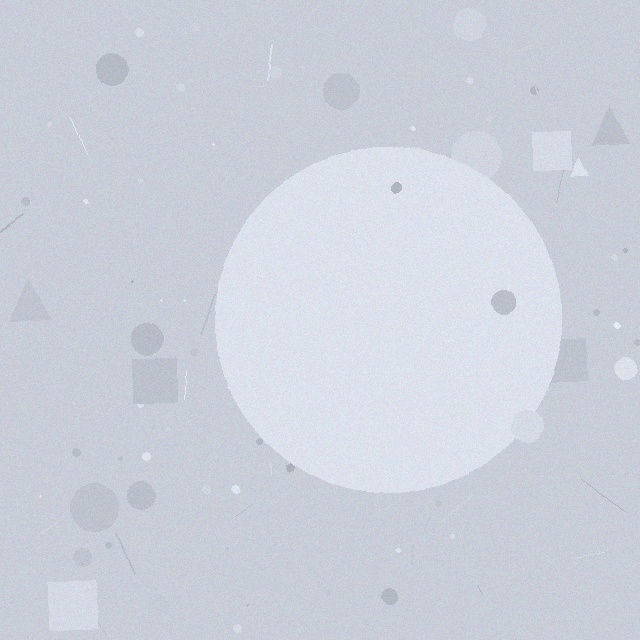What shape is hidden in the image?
A circle is hidden in the image.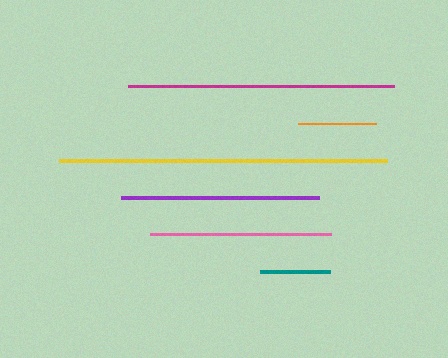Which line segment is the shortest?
The teal line is the shortest at approximately 70 pixels.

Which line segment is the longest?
The yellow line is the longest at approximately 328 pixels.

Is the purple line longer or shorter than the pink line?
The purple line is longer than the pink line.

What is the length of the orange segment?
The orange segment is approximately 78 pixels long.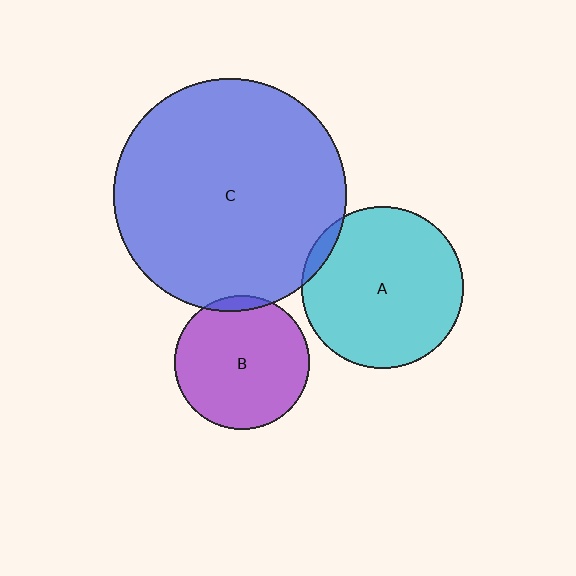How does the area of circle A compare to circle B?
Approximately 1.5 times.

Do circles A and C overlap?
Yes.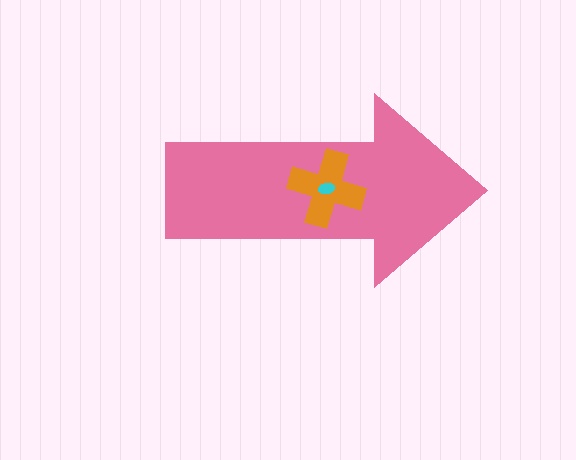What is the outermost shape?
The pink arrow.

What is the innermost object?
The cyan ellipse.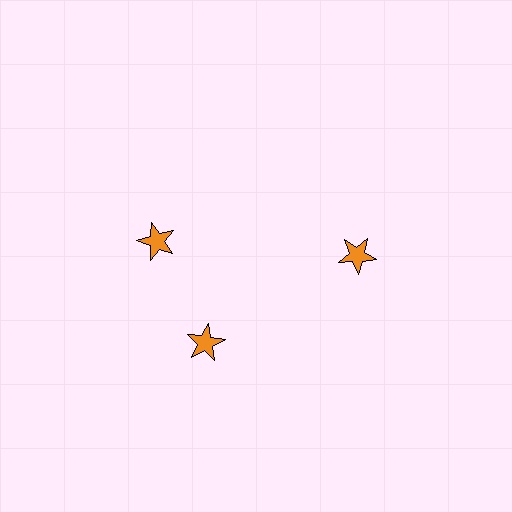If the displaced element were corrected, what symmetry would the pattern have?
It would have 3-fold rotational symmetry — the pattern would map onto itself every 120 degrees.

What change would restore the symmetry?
The symmetry would be restored by rotating it back into even spacing with its neighbors so that all 3 stars sit at equal angles and equal distance from the center.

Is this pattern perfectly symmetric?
No. The 3 orange stars are arranged in a ring, but one element near the 11 o'clock position is rotated out of alignment along the ring, breaking the 3-fold rotational symmetry.